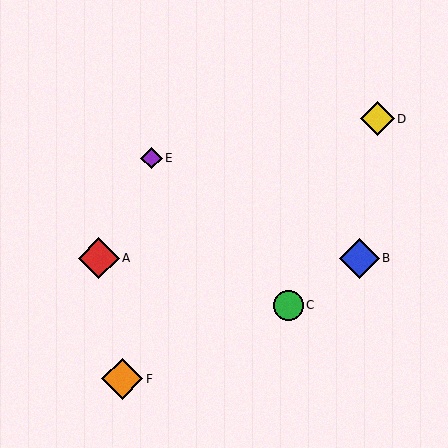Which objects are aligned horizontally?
Objects A, B are aligned horizontally.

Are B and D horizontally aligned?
No, B is at y≈258 and D is at y≈119.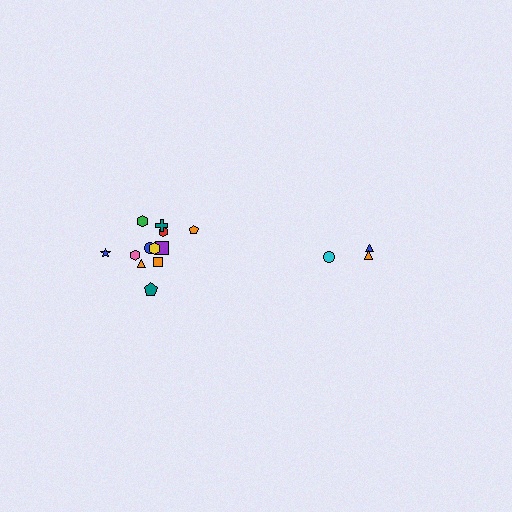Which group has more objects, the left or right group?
The left group.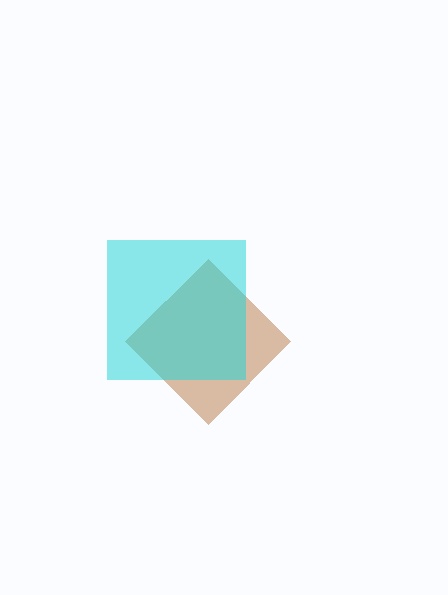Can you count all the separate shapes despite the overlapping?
Yes, there are 2 separate shapes.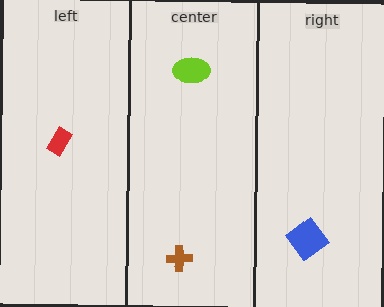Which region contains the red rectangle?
The left region.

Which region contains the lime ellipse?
The center region.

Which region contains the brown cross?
The center region.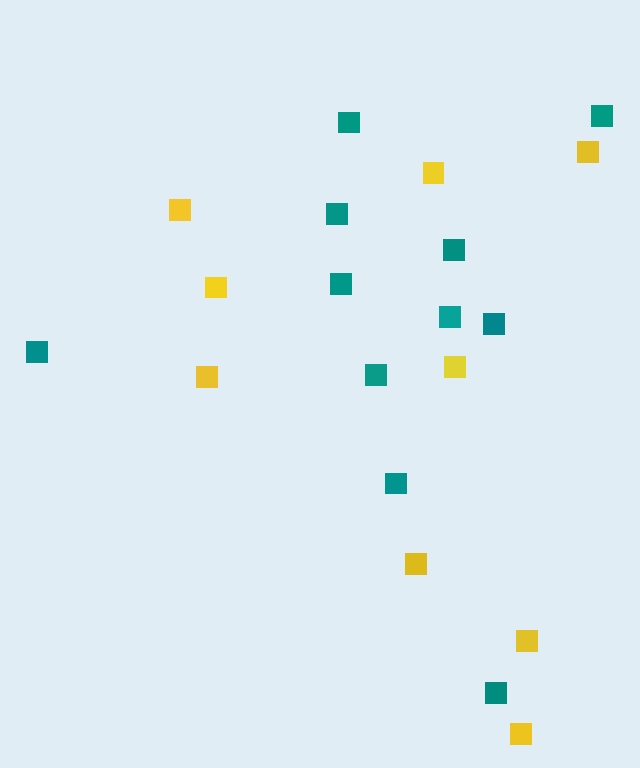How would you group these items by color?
There are 2 groups: one group of yellow squares (9) and one group of teal squares (11).